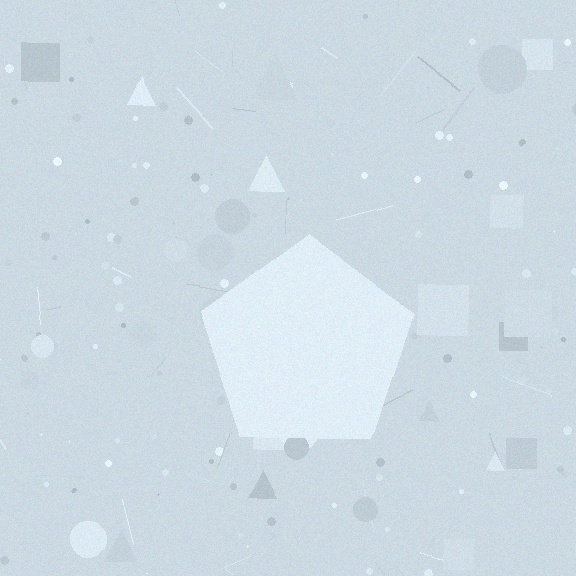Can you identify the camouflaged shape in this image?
The camouflaged shape is a pentagon.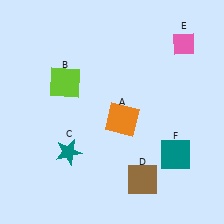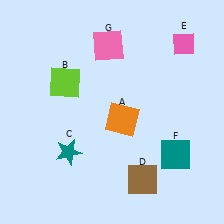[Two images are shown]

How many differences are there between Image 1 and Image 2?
There is 1 difference between the two images.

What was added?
A pink square (G) was added in Image 2.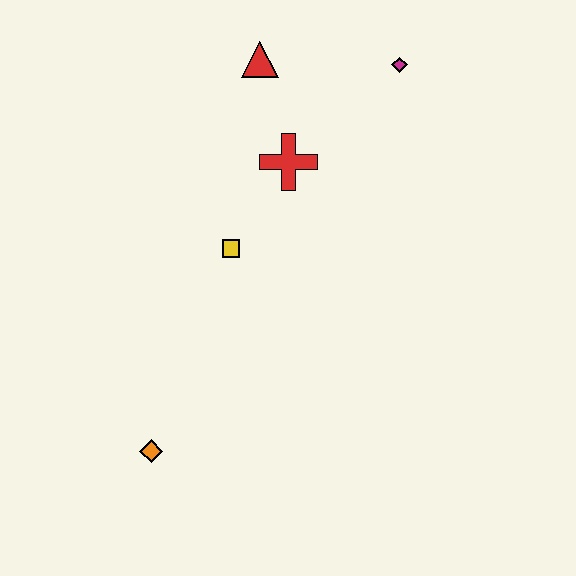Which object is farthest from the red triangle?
The orange diamond is farthest from the red triangle.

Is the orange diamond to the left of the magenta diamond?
Yes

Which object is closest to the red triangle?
The red cross is closest to the red triangle.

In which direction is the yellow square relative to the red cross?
The yellow square is below the red cross.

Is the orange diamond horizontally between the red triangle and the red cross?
No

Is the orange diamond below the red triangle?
Yes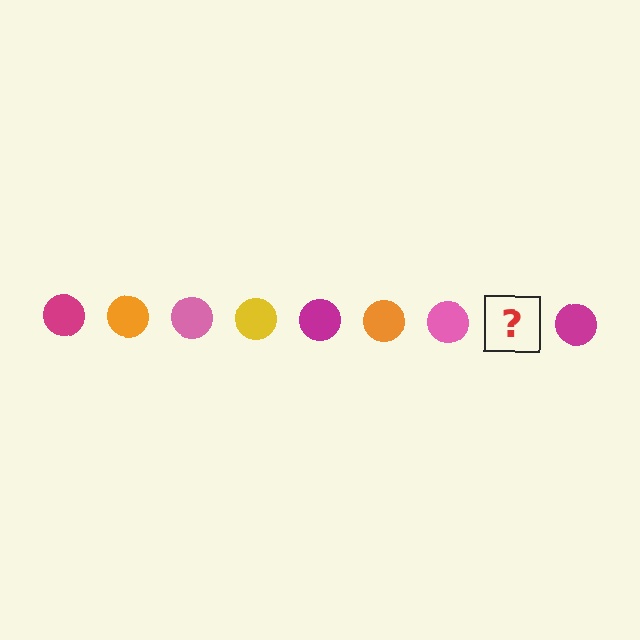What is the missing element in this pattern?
The missing element is a yellow circle.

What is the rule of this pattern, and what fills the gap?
The rule is that the pattern cycles through magenta, orange, pink, yellow circles. The gap should be filled with a yellow circle.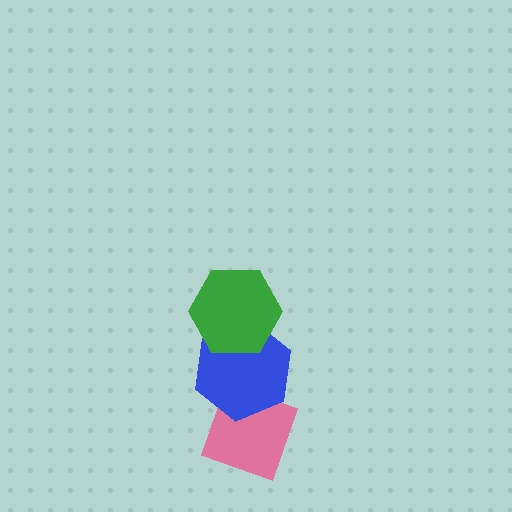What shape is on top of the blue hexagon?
The green hexagon is on top of the blue hexagon.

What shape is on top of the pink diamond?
The blue hexagon is on top of the pink diamond.